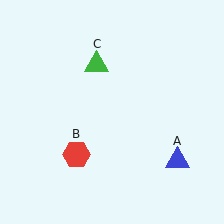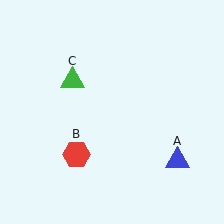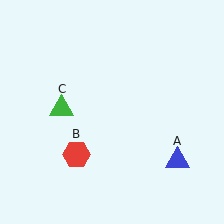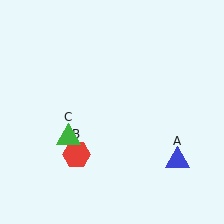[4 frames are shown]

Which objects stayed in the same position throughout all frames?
Blue triangle (object A) and red hexagon (object B) remained stationary.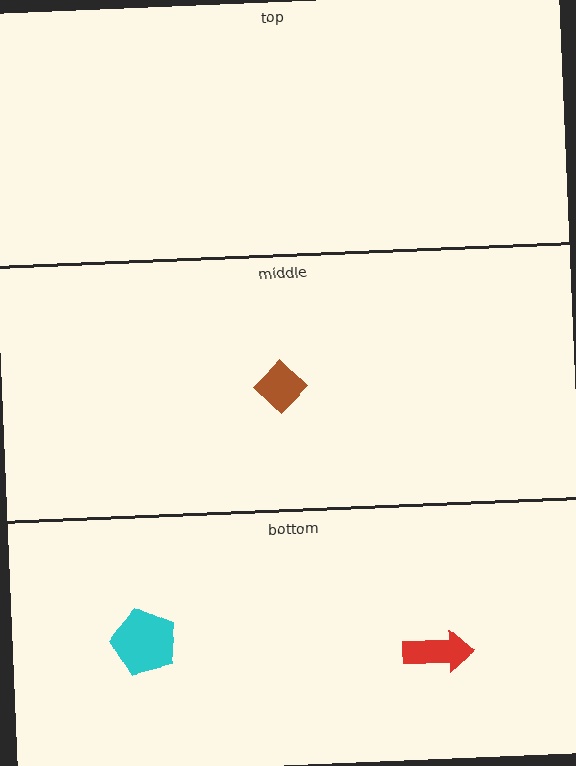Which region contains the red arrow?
The bottom region.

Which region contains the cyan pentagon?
The bottom region.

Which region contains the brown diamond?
The middle region.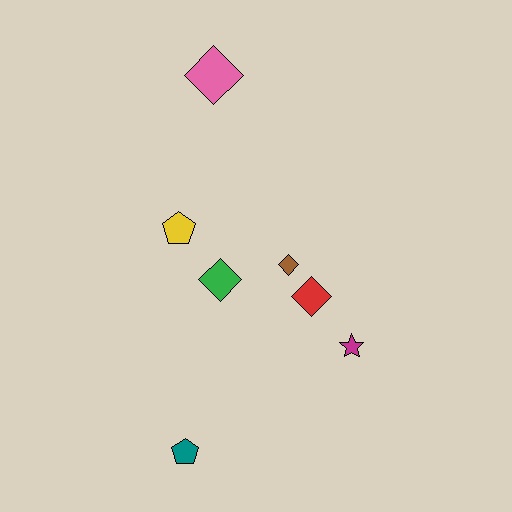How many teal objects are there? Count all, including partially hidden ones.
There is 1 teal object.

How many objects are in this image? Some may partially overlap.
There are 7 objects.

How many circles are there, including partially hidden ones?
There are no circles.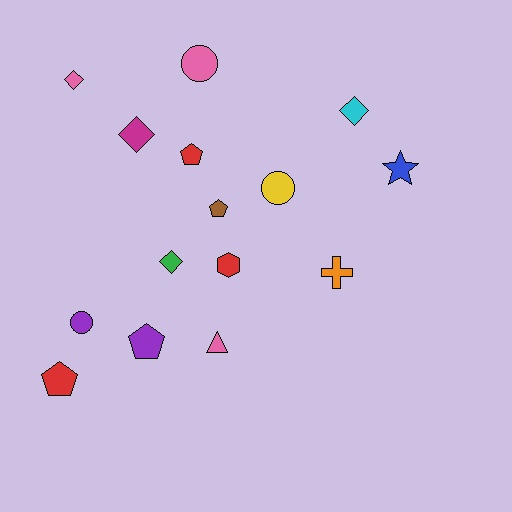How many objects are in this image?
There are 15 objects.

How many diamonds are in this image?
There are 4 diamonds.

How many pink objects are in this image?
There are 3 pink objects.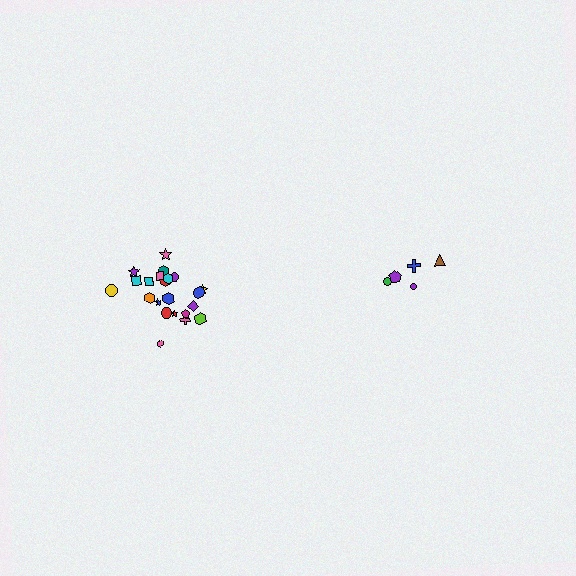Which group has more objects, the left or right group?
The left group.